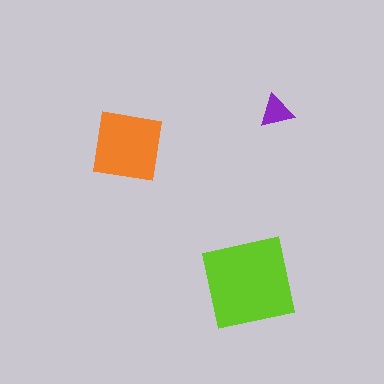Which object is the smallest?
The purple triangle.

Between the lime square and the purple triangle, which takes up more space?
The lime square.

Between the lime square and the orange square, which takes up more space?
The lime square.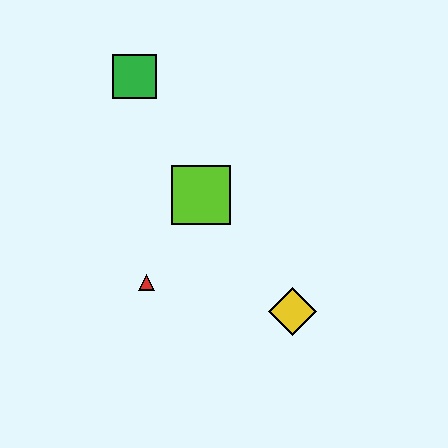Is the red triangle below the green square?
Yes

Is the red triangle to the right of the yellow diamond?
No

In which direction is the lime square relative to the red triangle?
The lime square is above the red triangle.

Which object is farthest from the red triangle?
The green square is farthest from the red triangle.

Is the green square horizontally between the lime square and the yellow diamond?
No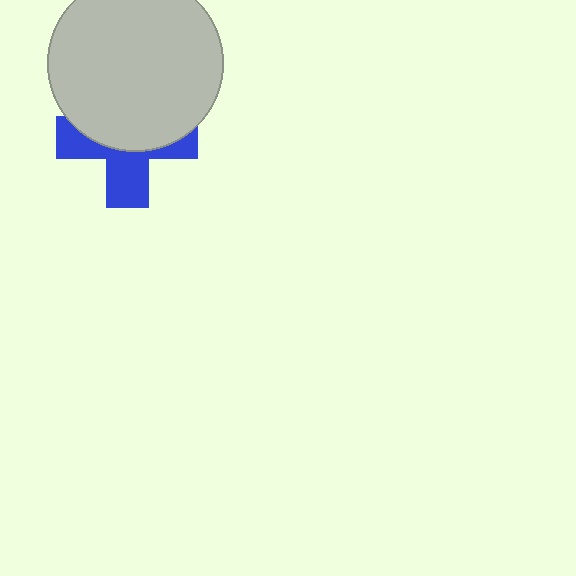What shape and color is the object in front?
The object in front is a light gray circle.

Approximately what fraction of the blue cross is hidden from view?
Roughly 55% of the blue cross is hidden behind the light gray circle.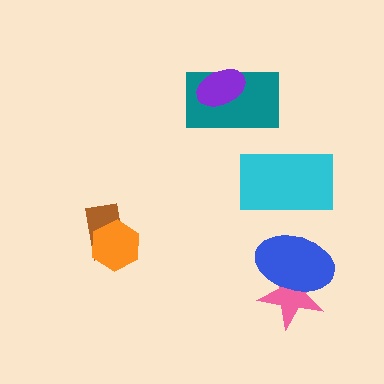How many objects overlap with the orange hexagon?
1 object overlaps with the orange hexagon.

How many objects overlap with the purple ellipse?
1 object overlaps with the purple ellipse.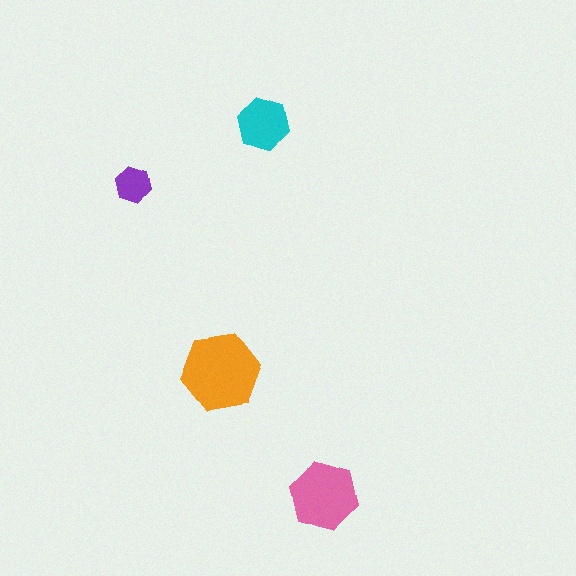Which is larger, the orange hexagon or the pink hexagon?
The orange one.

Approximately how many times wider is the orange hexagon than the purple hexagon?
About 2 times wider.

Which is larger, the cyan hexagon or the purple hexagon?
The cyan one.